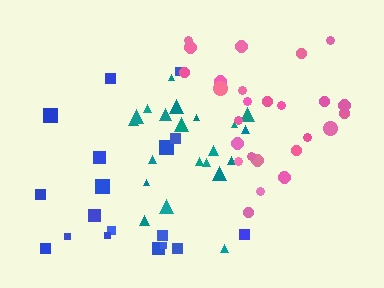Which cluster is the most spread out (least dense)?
Blue.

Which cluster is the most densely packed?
Pink.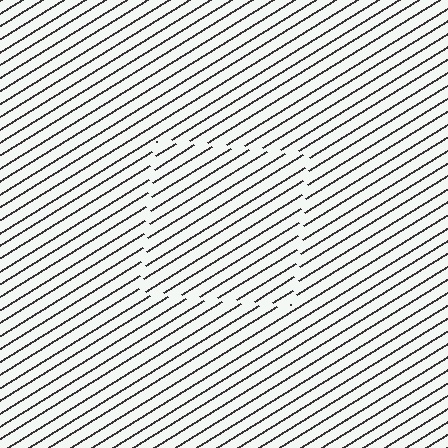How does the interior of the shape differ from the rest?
The interior of the shape contains the same grating, shifted by half a period — the contour is defined by the phase discontinuity where line-ends from the inner and outer gratings abut.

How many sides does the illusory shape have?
4 sides — the line-ends trace a square.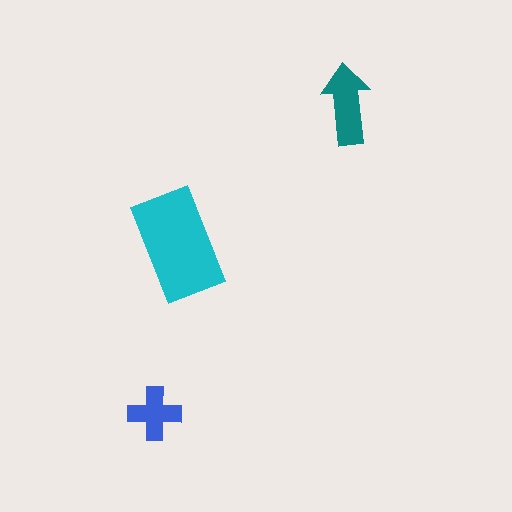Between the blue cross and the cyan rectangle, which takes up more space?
The cyan rectangle.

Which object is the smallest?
The blue cross.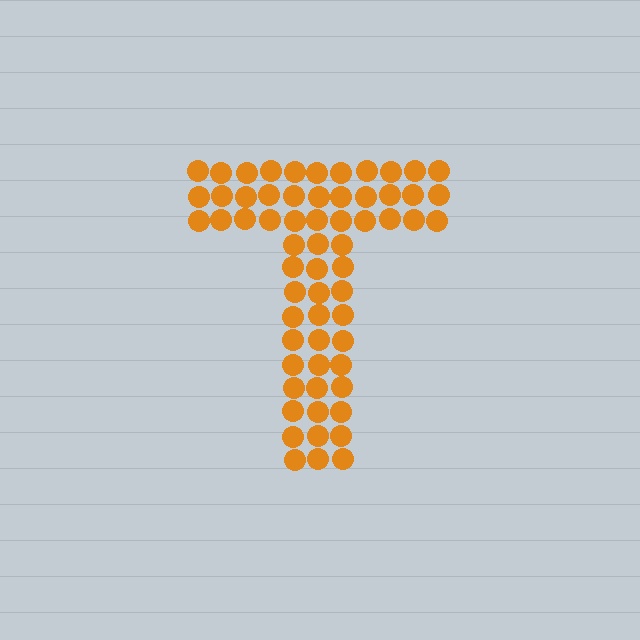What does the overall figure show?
The overall figure shows the letter T.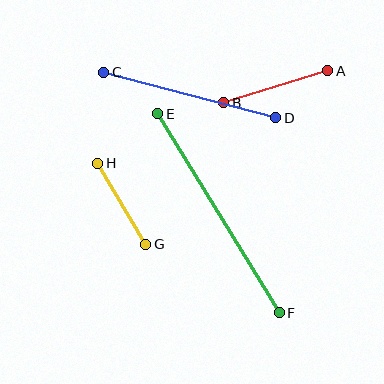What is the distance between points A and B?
The distance is approximately 109 pixels.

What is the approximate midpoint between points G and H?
The midpoint is at approximately (122, 204) pixels.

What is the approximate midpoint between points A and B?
The midpoint is at approximately (276, 87) pixels.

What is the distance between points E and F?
The distance is approximately 233 pixels.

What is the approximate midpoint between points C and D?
The midpoint is at approximately (190, 95) pixels.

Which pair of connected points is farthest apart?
Points E and F are farthest apart.